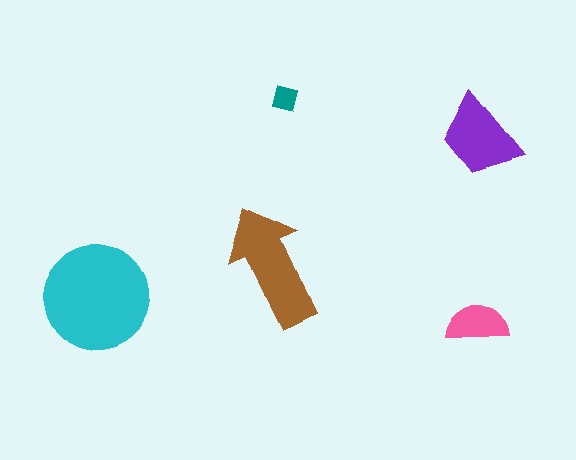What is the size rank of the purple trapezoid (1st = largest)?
3rd.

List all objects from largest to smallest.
The cyan circle, the brown arrow, the purple trapezoid, the pink semicircle, the teal square.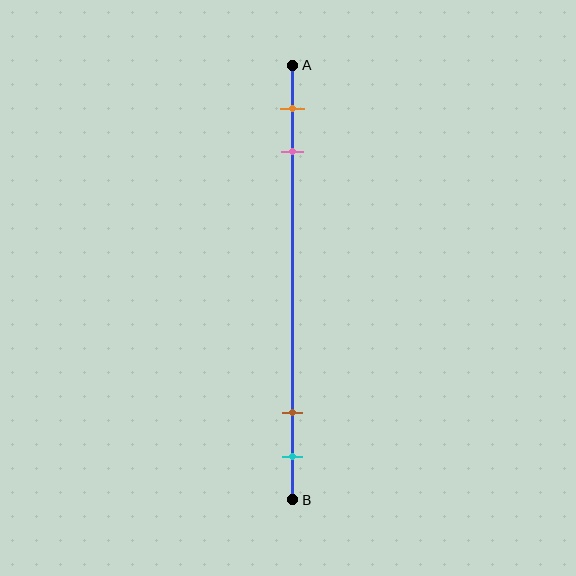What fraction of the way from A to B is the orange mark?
The orange mark is approximately 10% (0.1) of the way from A to B.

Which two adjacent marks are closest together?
The brown and cyan marks are the closest adjacent pair.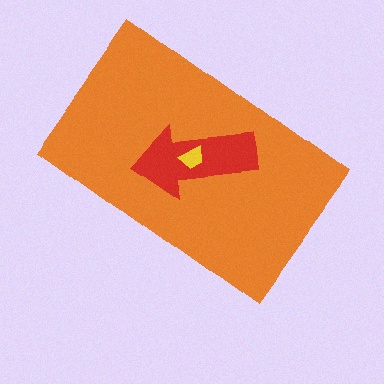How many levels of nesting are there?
3.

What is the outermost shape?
The orange rectangle.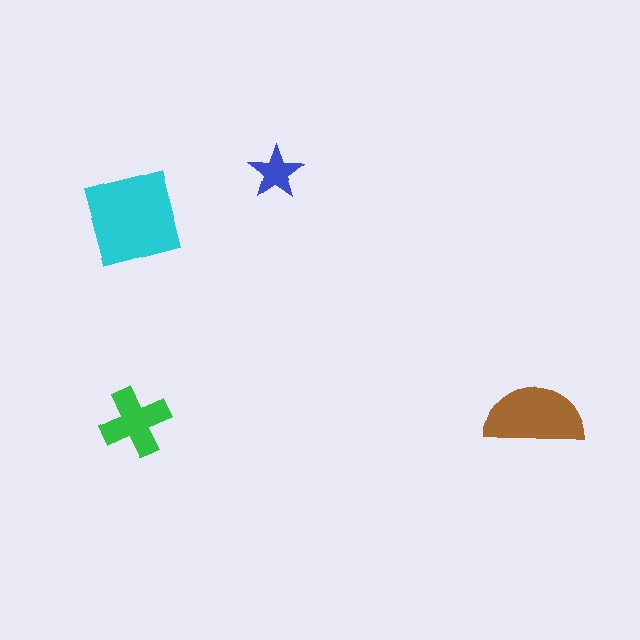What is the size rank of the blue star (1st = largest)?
4th.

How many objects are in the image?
There are 4 objects in the image.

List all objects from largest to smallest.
The cyan square, the brown semicircle, the green cross, the blue star.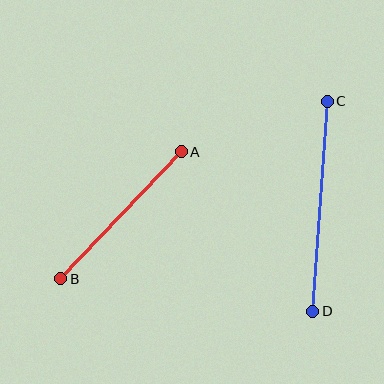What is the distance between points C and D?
The distance is approximately 211 pixels.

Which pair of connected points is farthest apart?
Points C and D are farthest apart.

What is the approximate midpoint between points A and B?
The midpoint is at approximately (121, 215) pixels.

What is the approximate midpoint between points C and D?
The midpoint is at approximately (320, 206) pixels.